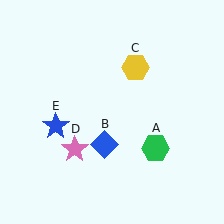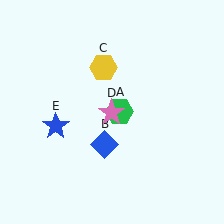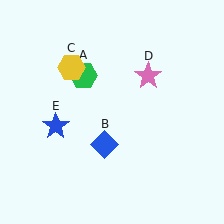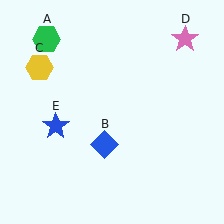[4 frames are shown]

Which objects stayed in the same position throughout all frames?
Blue diamond (object B) and blue star (object E) remained stationary.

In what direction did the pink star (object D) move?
The pink star (object D) moved up and to the right.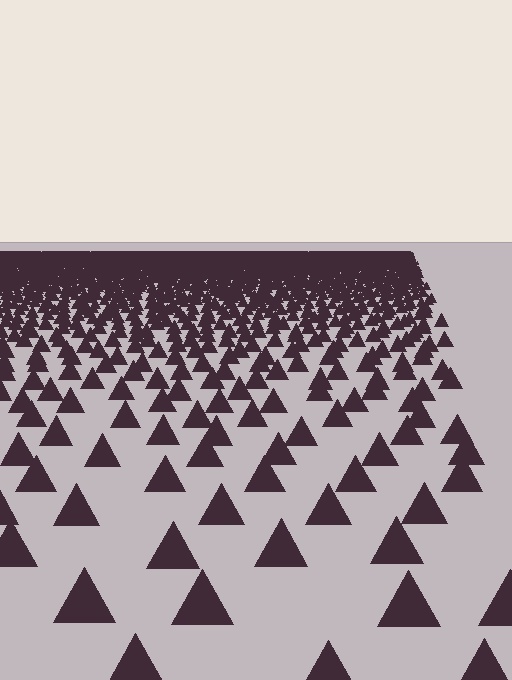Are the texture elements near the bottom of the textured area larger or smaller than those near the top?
Larger. Near the bottom, elements are closer to the viewer and appear at a bigger on-screen size.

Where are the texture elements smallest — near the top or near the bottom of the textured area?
Near the top.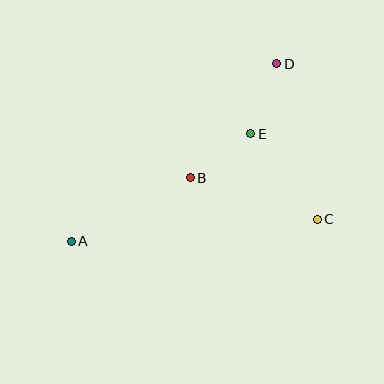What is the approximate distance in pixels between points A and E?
The distance between A and E is approximately 209 pixels.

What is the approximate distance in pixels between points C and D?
The distance between C and D is approximately 161 pixels.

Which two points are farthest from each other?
Points A and D are farthest from each other.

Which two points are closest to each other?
Points D and E are closest to each other.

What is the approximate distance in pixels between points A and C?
The distance between A and C is approximately 247 pixels.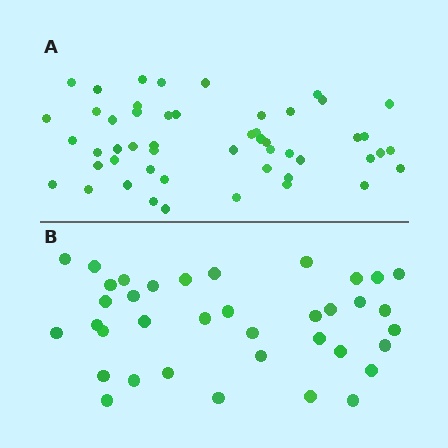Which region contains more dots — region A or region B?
Region A (the top region) has more dots.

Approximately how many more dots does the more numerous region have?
Region A has approximately 15 more dots than region B.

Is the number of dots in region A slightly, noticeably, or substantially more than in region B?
Region A has noticeably more, but not dramatically so. The ratio is roughly 1.4 to 1.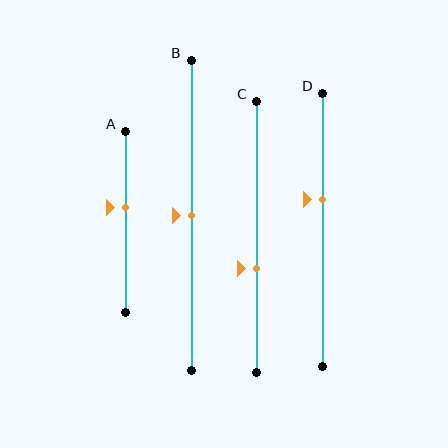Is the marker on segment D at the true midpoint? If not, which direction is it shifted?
No, the marker on segment D is shifted upward by about 11% of the segment length.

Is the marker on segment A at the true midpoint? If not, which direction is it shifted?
No, the marker on segment A is shifted upward by about 8% of the segment length.